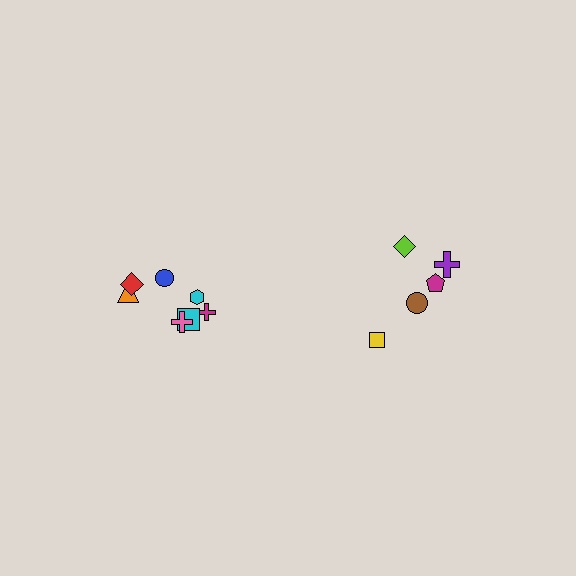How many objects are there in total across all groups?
There are 12 objects.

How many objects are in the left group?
There are 7 objects.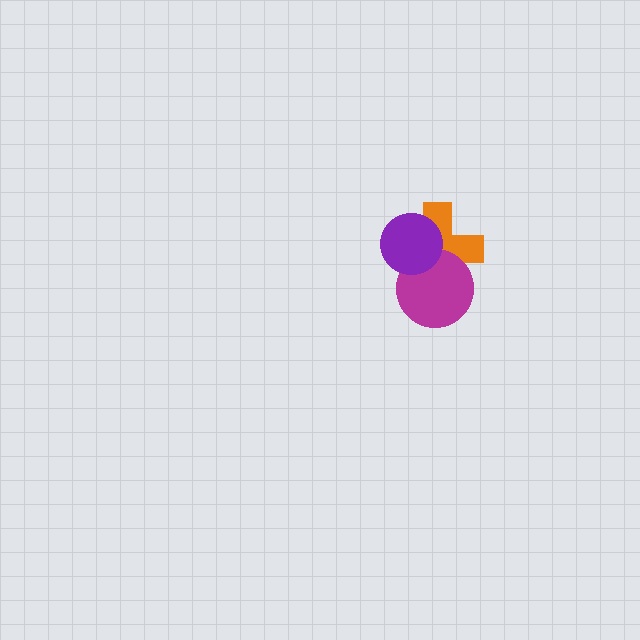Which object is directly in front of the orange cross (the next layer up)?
The magenta circle is directly in front of the orange cross.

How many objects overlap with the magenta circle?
2 objects overlap with the magenta circle.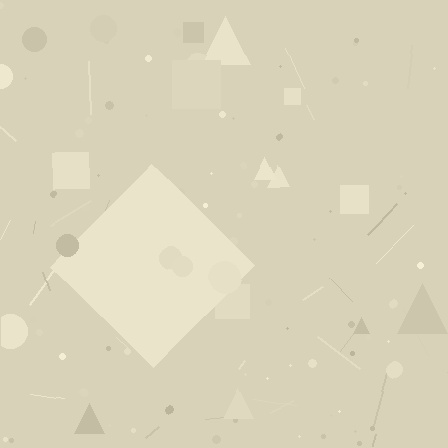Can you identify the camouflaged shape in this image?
The camouflaged shape is a diamond.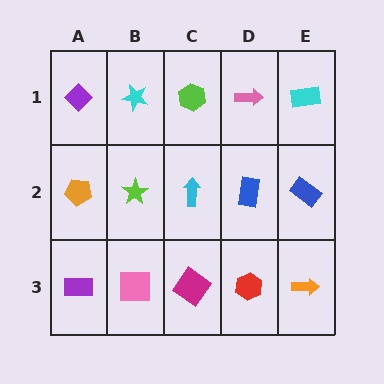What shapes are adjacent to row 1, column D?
A blue rectangle (row 2, column D), a lime hexagon (row 1, column C), a cyan rectangle (row 1, column E).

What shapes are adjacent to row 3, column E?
A blue rectangle (row 2, column E), a red hexagon (row 3, column D).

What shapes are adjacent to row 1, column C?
A cyan arrow (row 2, column C), a cyan star (row 1, column B), a pink arrow (row 1, column D).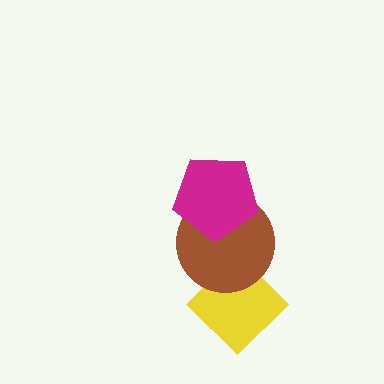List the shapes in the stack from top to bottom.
From top to bottom: the magenta pentagon, the brown circle, the yellow diamond.